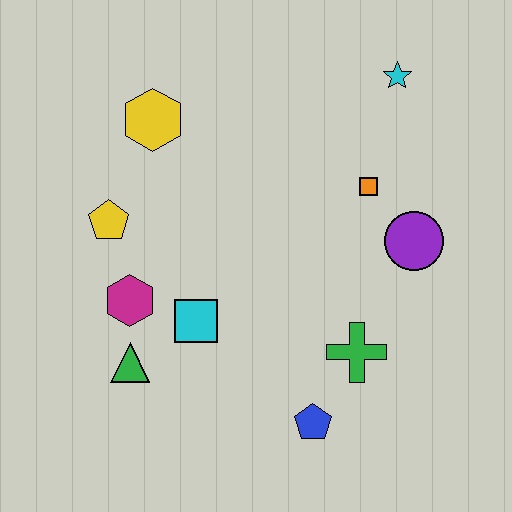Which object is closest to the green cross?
The blue pentagon is closest to the green cross.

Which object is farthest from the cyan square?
The cyan star is farthest from the cyan square.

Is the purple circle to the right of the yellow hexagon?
Yes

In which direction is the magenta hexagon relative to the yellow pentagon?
The magenta hexagon is below the yellow pentagon.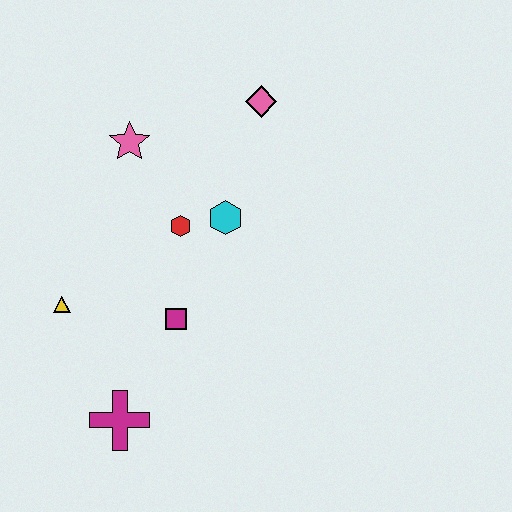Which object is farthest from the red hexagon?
The magenta cross is farthest from the red hexagon.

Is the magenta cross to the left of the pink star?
Yes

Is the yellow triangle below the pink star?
Yes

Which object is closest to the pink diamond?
The cyan hexagon is closest to the pink diamond.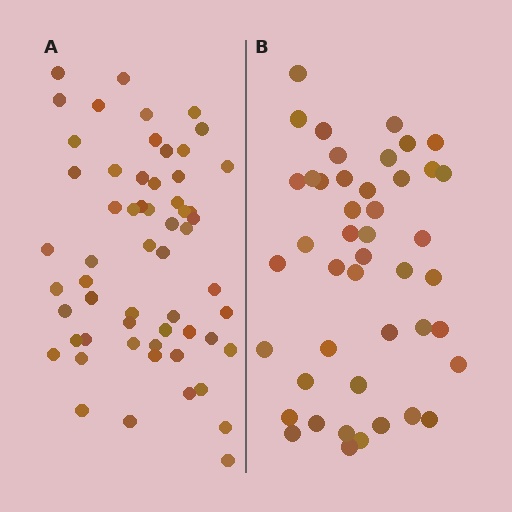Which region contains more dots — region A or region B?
Region A (the left region) has more dots.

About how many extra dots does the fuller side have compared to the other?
Region A has approximately 15 more dots than region B.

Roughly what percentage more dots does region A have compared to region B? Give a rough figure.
About 30% more.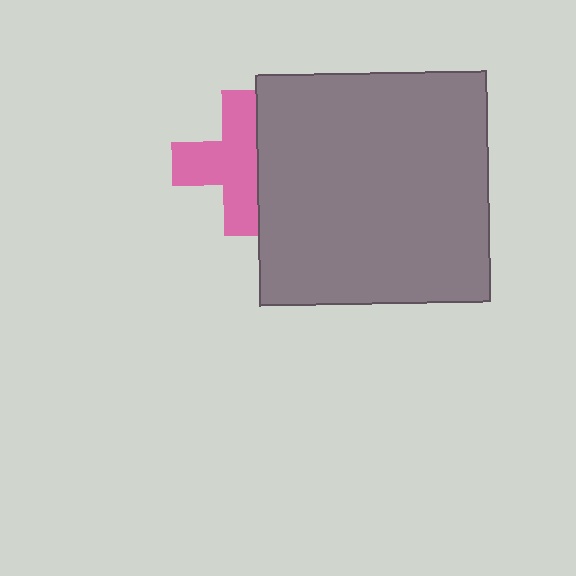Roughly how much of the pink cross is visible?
Most of it is visible (roughly 66%).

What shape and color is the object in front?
The object in front is a gray square.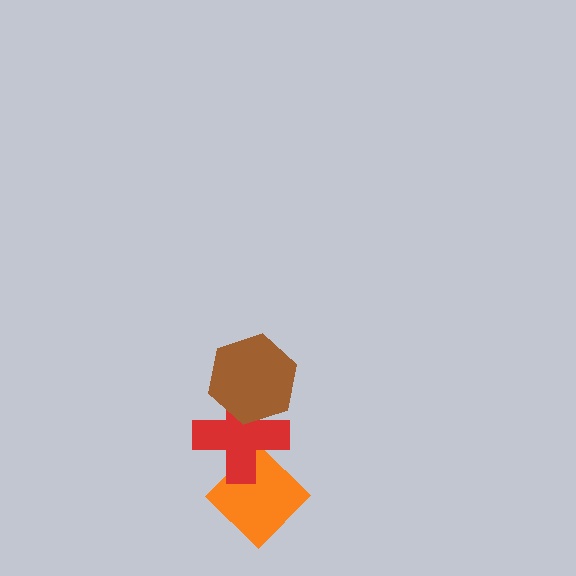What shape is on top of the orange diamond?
The red cross is on top of the orange diamond.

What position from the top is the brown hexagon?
The brown hexagon is 1st from the top.